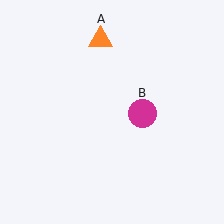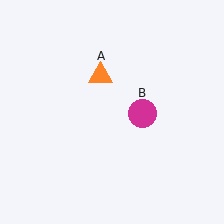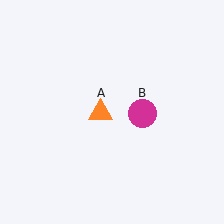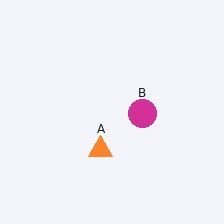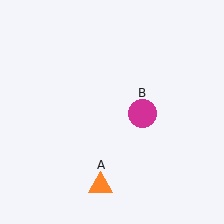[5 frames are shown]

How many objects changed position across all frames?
1 object changed position: orange triangle (object A).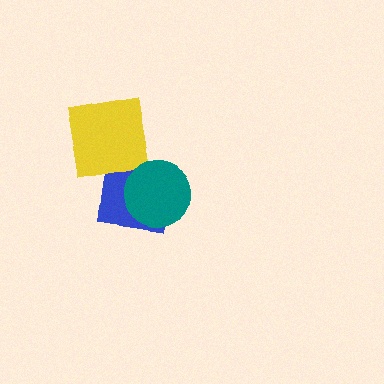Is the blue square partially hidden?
Yes, it is partially covered by another shape.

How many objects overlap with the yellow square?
0 objects overlap with the yellow square.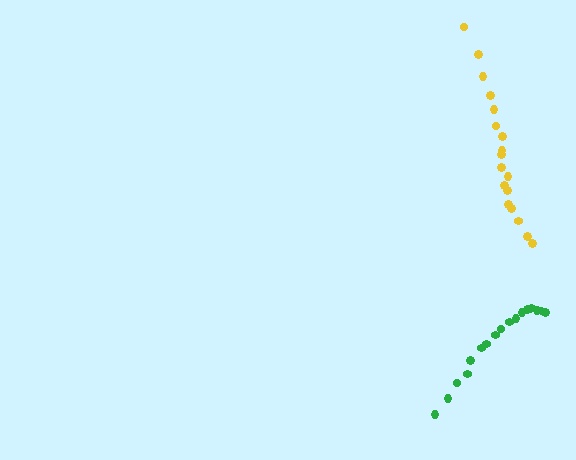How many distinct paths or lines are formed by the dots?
There are 2 distinct paths.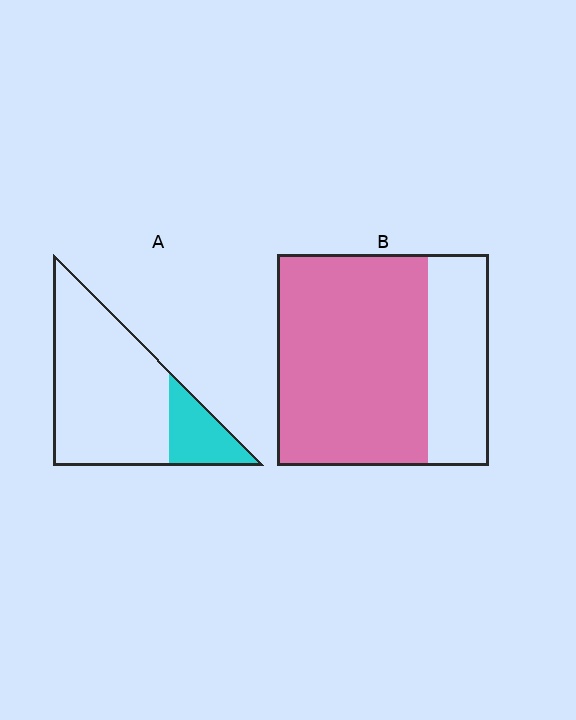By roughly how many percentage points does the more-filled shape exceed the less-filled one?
By roughly 50 percentage points (B over A).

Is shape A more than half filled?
No.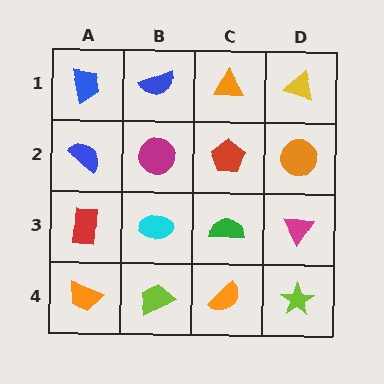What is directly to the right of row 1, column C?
A yellow triangle.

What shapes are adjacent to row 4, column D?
A magenta triangle (row 3, column D), an orange semicircle (row 4, column C).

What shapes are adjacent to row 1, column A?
A blue semicircle (row 2, column A), a blue semicircle (row 1, column B).